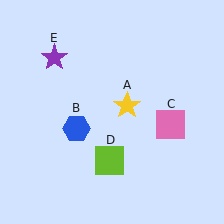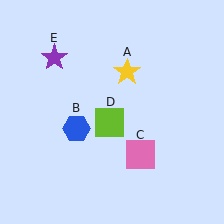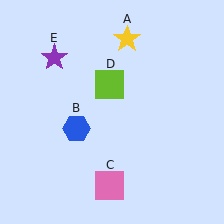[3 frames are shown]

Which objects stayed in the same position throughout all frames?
Blue hexagon (object B) and purple star (object E) remained stationary.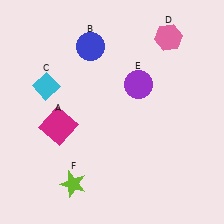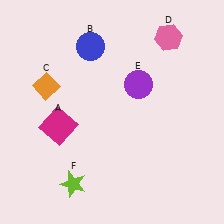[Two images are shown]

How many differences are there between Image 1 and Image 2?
There is 1 difference between the two images.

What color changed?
The diamond (C) changed from cyan in Image 1 to orange in Image 2.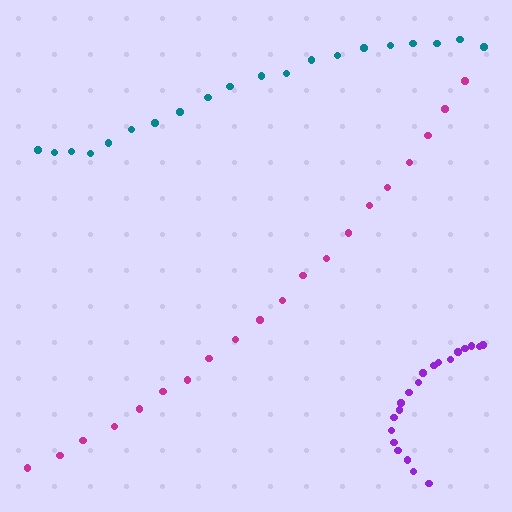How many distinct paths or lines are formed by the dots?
There are 3 distinct paths.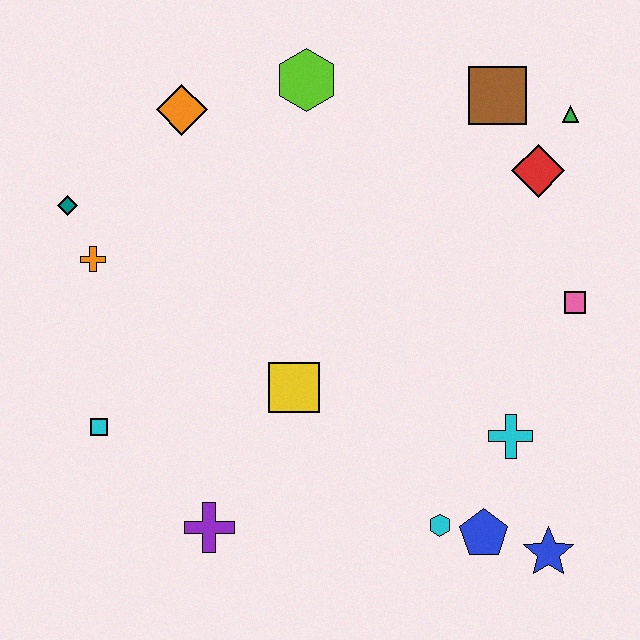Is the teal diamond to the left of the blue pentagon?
Yes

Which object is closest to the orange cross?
The teal diamond is closest to the orange cross.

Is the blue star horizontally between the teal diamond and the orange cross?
No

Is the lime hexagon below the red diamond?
No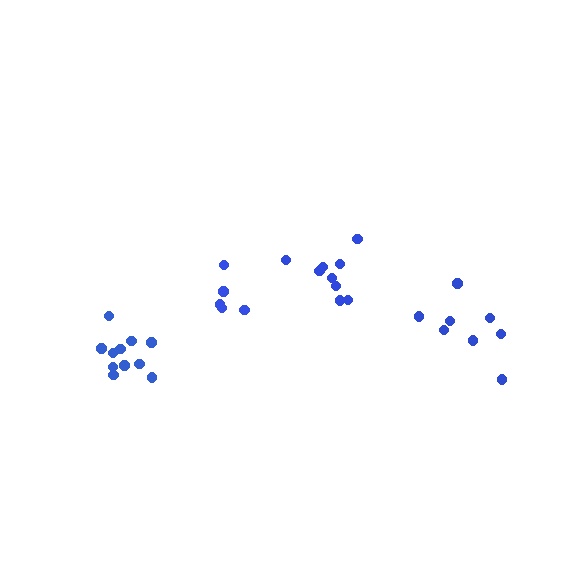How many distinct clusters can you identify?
There are 4 distinct clusters.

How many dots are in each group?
Group 1: 9 dots, Group 2: 11 dots, Group 3: 5 dots, Group 4: 8 dots (33 total).